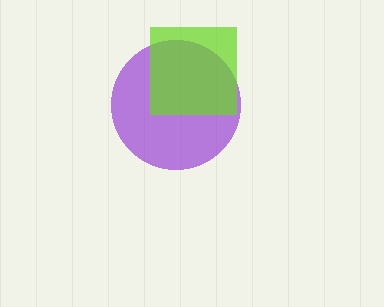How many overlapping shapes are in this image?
There are 2 overlapping shapes in the image.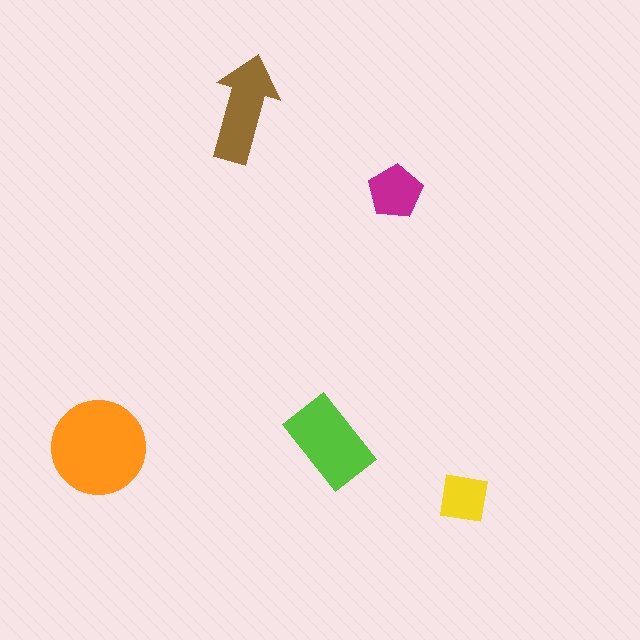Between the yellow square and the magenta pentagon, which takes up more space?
The magenta pentagon.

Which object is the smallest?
The yellow square.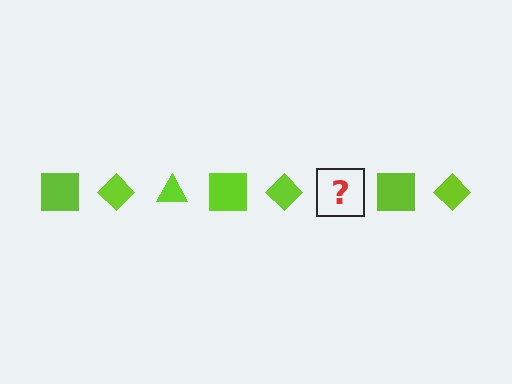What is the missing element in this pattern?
The missing element is a lime triangle.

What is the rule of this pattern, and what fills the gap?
The rule is that the pattern cycles through square, diamond, triangle shapes in lime. The gap should be filled with a lime triangle.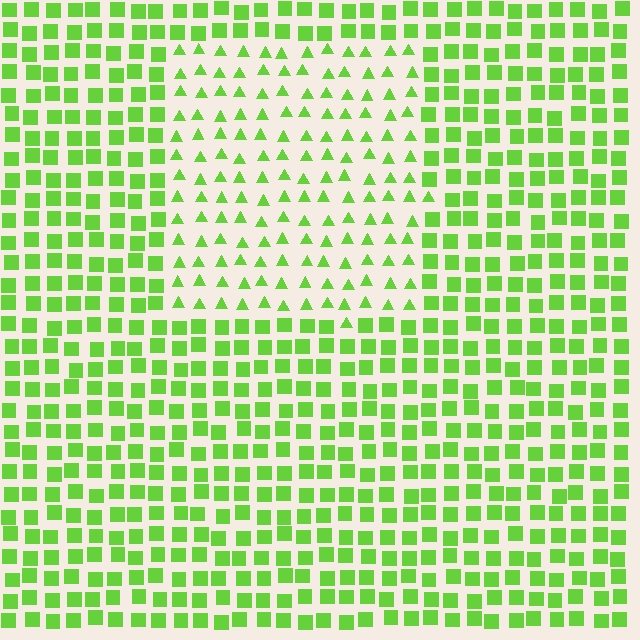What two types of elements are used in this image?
The image uses triangles inside the rectangle region and squares outside it.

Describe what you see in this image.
The image is filled with small lime elements arranged in a uniform grid. A rectangle-shaped region contains triangles, while the surrounding area contains squares. The boundary is defined purely by the change in element shape.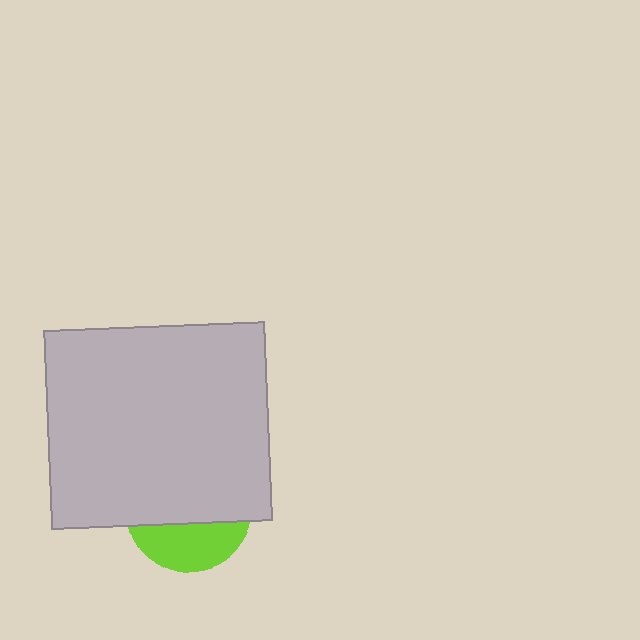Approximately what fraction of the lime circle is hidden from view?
Roughly 66% of the lime circle is hidden behind the light gray rectangle.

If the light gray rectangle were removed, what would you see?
You would see the complete lime circle.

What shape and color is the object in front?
The object in front is a light gray rectangle.